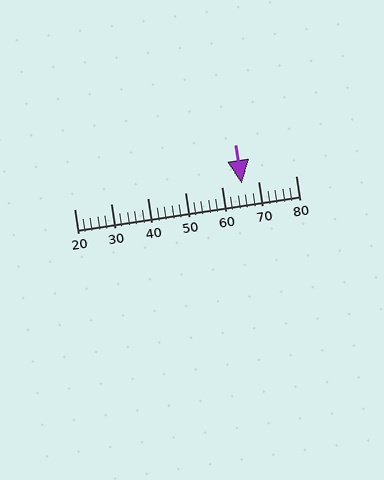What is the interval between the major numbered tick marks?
The major tick marks are spaced 10 units apart.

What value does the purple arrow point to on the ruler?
The purple arrow points to approximately 66.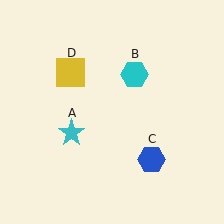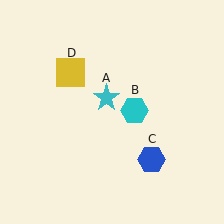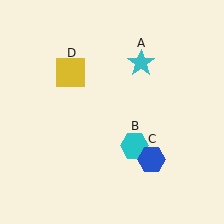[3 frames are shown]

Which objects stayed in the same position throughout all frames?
Blue hexagon (object C) and yellow square (object D) remained stationary.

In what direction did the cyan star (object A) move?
The cyan star (object A) moved up and to the right.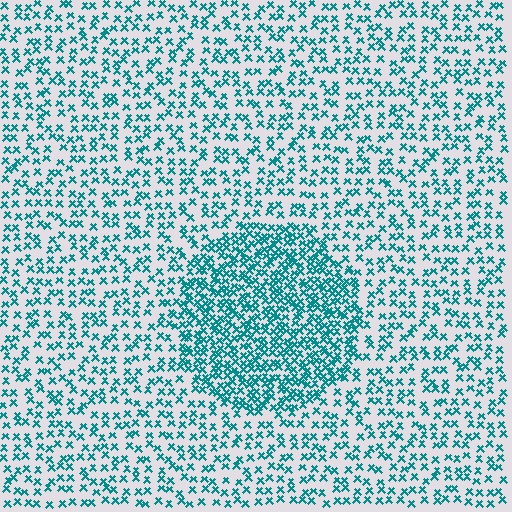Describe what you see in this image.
The image contains small teal elements arranged at two different densities. A circle-shaped region is visible where the elements are more densely packed than the surrounding area.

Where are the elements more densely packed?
The elements are more densely packed inside the circle boundary.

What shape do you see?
I see a circle.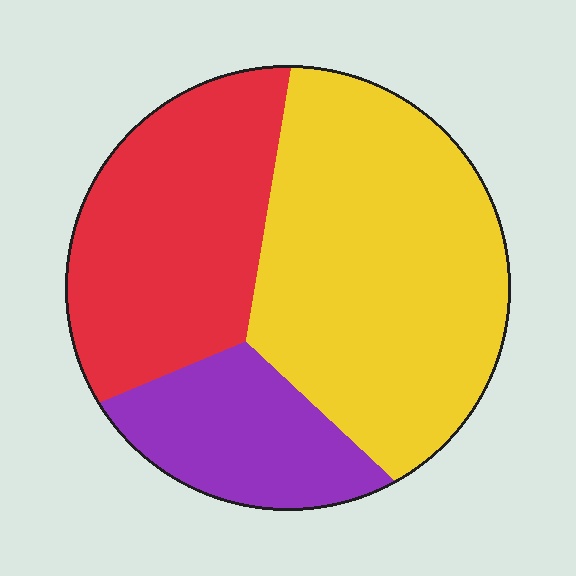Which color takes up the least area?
Purple, at roughly 20%.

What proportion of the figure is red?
Red takes up between a sixth and a third of the figure.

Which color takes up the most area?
Yellow, at roughly 50%.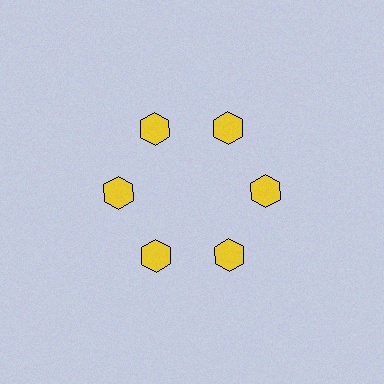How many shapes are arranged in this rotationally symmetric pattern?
There are 6 shapes, arranged in 6 groups of 1.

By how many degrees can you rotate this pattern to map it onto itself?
The pattern maps onto itself every 60 degrees of rotation.